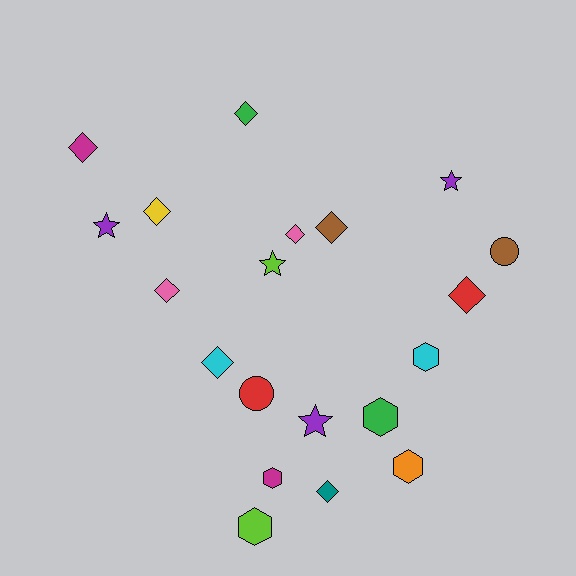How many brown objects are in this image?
There are 2 brown objects.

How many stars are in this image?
There are 4 stars.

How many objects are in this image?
There are 20 objects.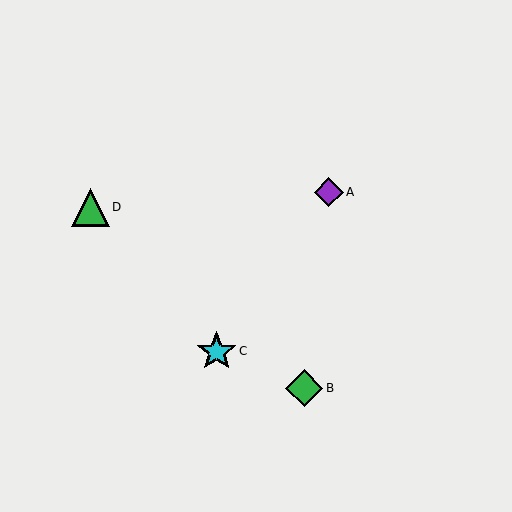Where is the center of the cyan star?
The center of the cyan star is at (217, 351).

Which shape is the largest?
The cyan star (labeled C) is the largest.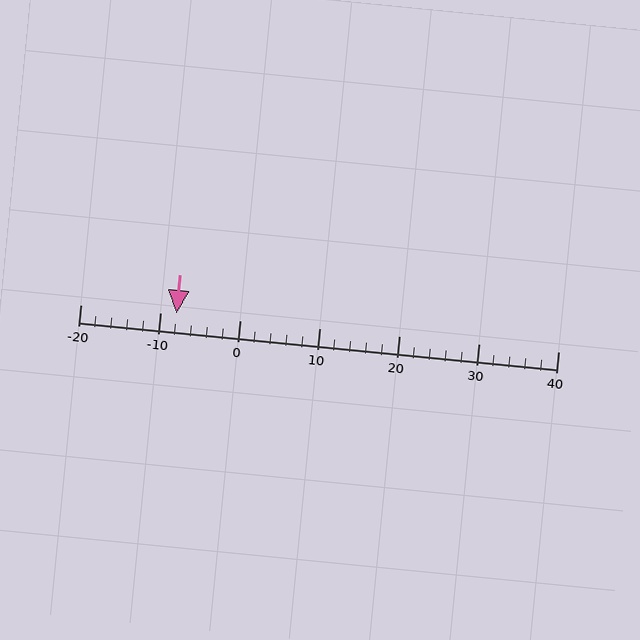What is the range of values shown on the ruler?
The ruler shows values from -20 to 40.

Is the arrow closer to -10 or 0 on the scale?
The arrow is closer to -10.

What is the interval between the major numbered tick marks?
The major tick marks are spaced 10 units apart.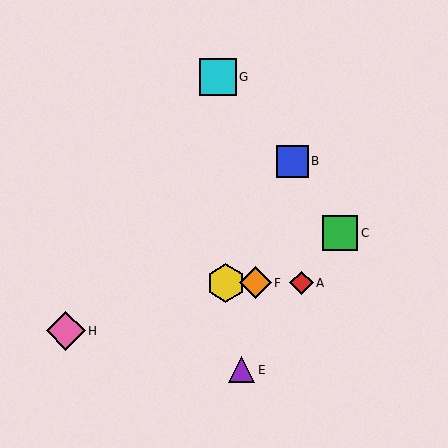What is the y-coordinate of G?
Object G is at y≈77.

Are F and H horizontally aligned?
No, F is at y≈283 and H is at y≈331.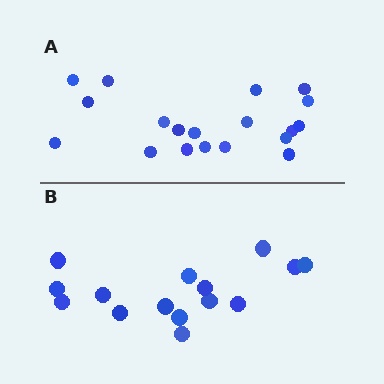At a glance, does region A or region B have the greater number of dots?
Region A (the top region) has more dots.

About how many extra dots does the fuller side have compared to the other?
Region A has about 4 more dots than region B.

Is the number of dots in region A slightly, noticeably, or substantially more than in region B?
Region A has noticeably more, but not dramatically so. The ratio is roughly 1.3 to 1.